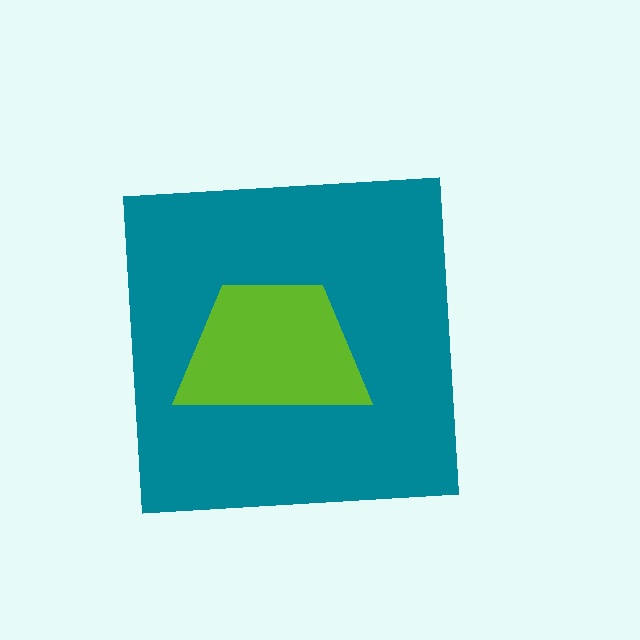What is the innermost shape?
The lime trapezoid.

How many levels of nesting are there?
2.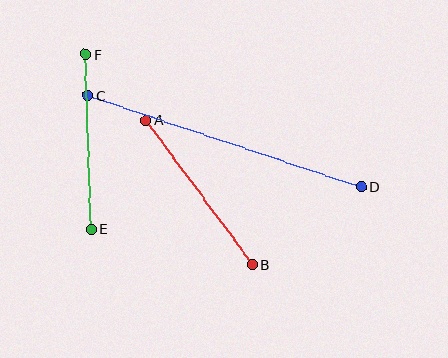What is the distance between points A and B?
The distance is approximately 179 pixels.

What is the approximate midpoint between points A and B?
The midpoint is at approximately (199, 192) pixels.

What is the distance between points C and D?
The distance is approximately 288 pixels.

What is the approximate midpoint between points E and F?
The midpoint is at approximately (88, 142) pixels.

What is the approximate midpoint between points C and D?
The midpoint is at approximately (225, 141) pixels.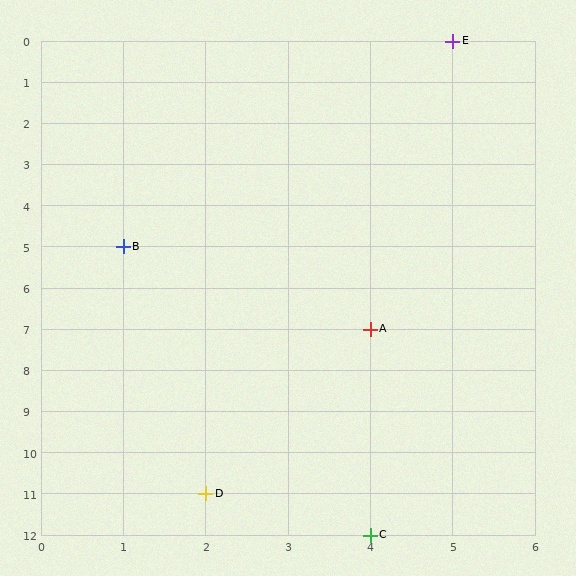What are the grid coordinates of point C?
Point C is at grid coordinates (4, 12).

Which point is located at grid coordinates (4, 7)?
Point A is at (4, 7).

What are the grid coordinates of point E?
Point E is at grid coordinates (5, 0).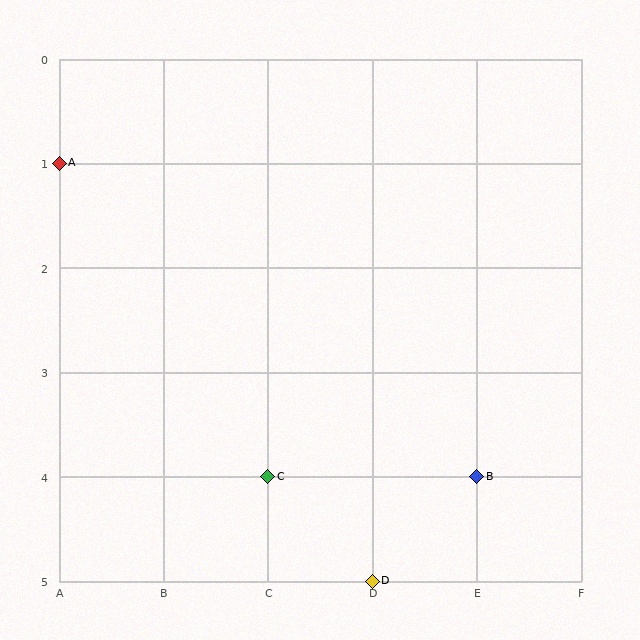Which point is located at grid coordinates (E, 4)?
Point B is at (E, 4).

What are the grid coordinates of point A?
Point A is at grid coordinates (A, 1).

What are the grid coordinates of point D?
Point D is at grid coordinates (D, 5).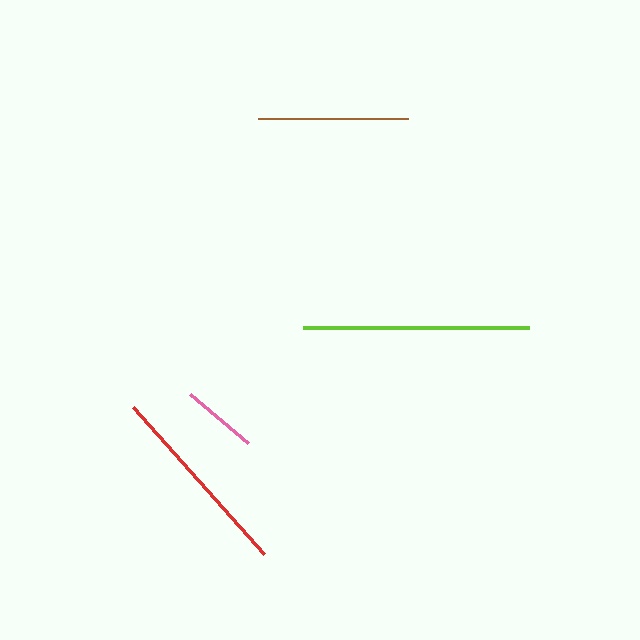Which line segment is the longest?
The lime line is the longest at approximately 226 pixels.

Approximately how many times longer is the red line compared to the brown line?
The red line is approximately 1.3 times the length of the brown line.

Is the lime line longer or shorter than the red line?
The lime line is longer than the red line.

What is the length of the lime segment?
The lime segment is approximately 226 pixels long.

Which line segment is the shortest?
The pink line is the shortest at approximately 76 pixels.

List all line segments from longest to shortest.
From longest to shortest: lime, red, brown, pink.